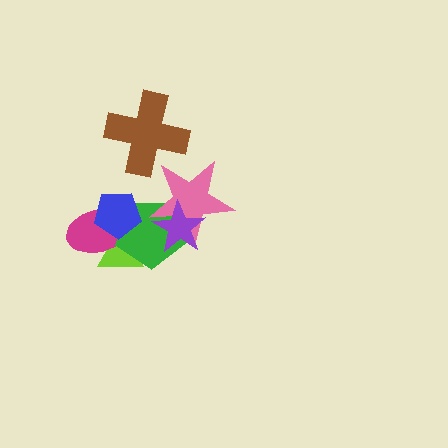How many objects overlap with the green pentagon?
5 objects overlap with the green pentagon.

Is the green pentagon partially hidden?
Yes, it is partially covered by another shape.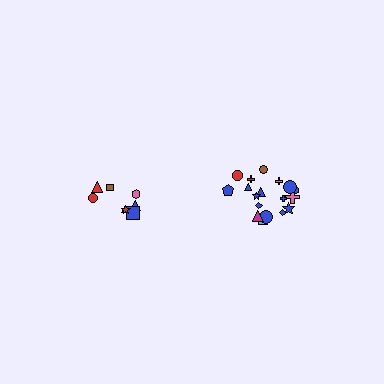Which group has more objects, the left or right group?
The right group.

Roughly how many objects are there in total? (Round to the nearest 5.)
Roughly 25 objects in total.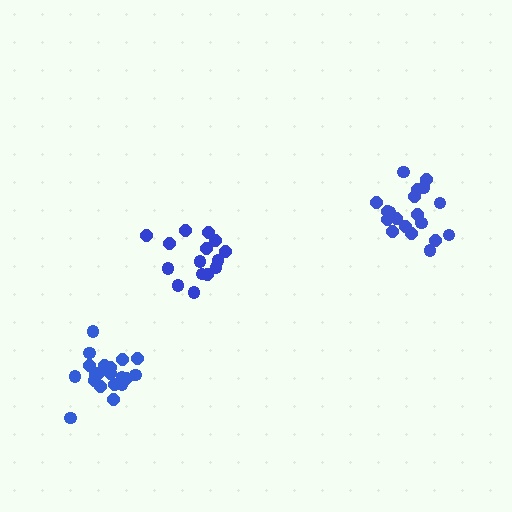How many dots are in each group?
Group 1: 19 dots, Group 2: 15 dots, Group 3: 21 dots (55 total).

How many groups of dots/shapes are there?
There are 3 groups.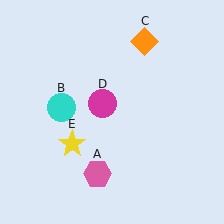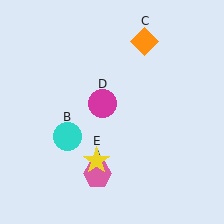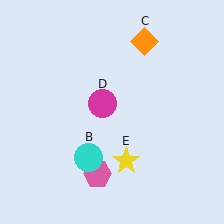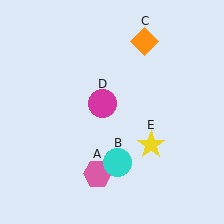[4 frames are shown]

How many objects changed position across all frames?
2 objects changed position: cyan circle (object B), yellow star (object E).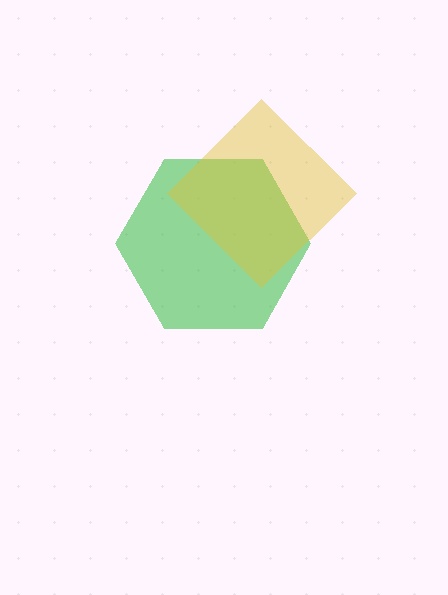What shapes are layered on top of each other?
The layered shapes are: a green hexagon, a yellow diamond.